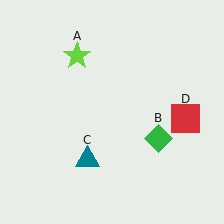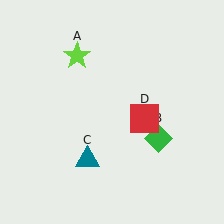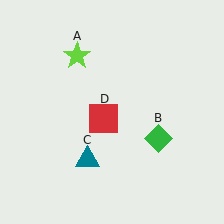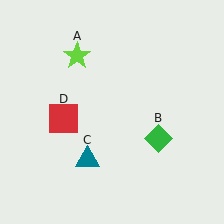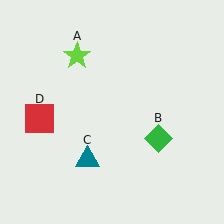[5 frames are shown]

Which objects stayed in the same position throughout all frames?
Lime star (object A) and green diamond (object B) and teal triangle (object C) remained stationary.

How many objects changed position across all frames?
1 object changed position: red square (object D).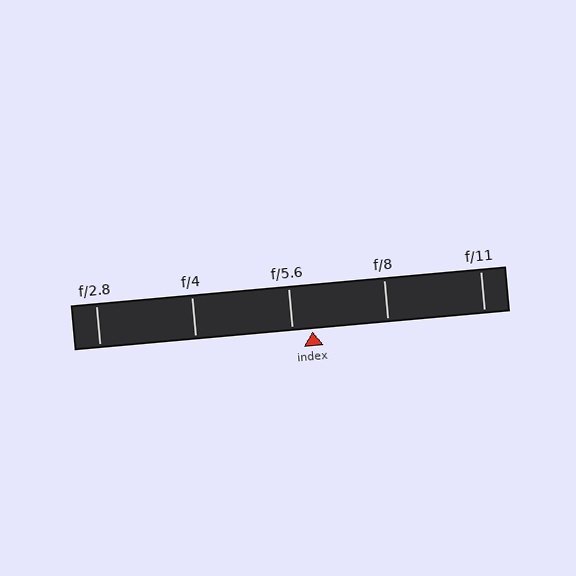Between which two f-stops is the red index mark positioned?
The index mark is between f/5.6 and f/8.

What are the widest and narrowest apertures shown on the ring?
The widest aperture shown is f/2.8 and the narrowest is f/11.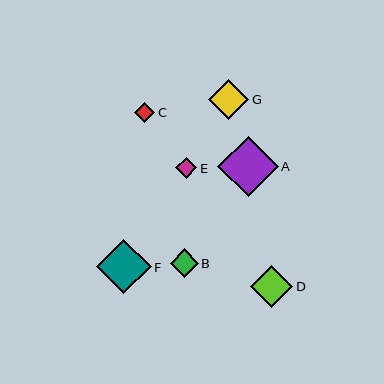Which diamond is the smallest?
Diamond C is the smallest with a size of approximately 20 pixels.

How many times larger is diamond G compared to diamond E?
Diamond G is approximately 1.9 times the size of diamond E.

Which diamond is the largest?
Diamond A is the largest with a size of approximately 61 pixels.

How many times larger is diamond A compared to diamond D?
Diamond A is approximately 1.4 times the size of diamond D.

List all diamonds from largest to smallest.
From largest to smallest: A, F, D, G, B, E, C.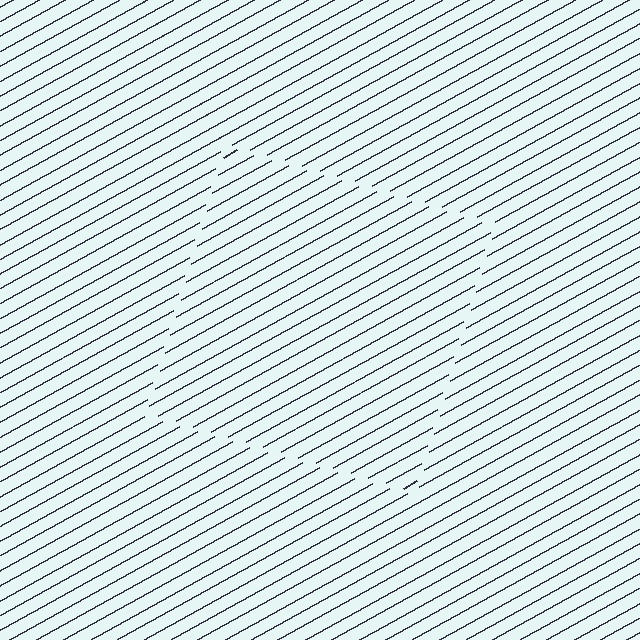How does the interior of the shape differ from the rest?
The interior of the shape contains the same grating, shifted by half a period — the contour is defined by the phase discontinuity where line-ends from the inner and outer gratings abut.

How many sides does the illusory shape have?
4 sides — the line-ends trace a square.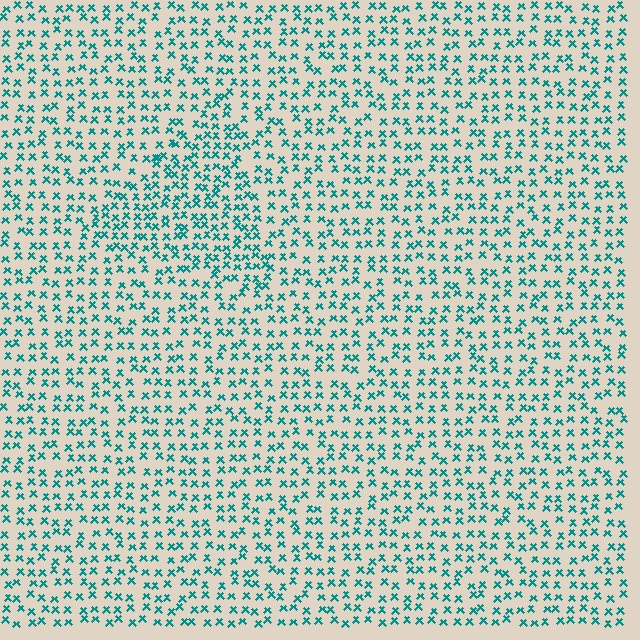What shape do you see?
I see a triangle.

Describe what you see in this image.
The image contains small teal elements arranged at two different densities. A triangle-shaped region is visible where the elements are more densely packed than the surrounding area.